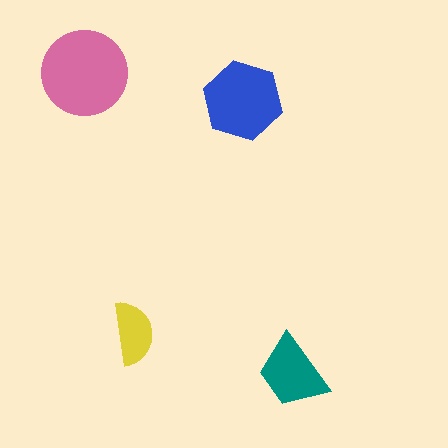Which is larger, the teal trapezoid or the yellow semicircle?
The teal trapezoid.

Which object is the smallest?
The yellow semicircle.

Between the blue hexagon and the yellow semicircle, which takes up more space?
The blue hexagon.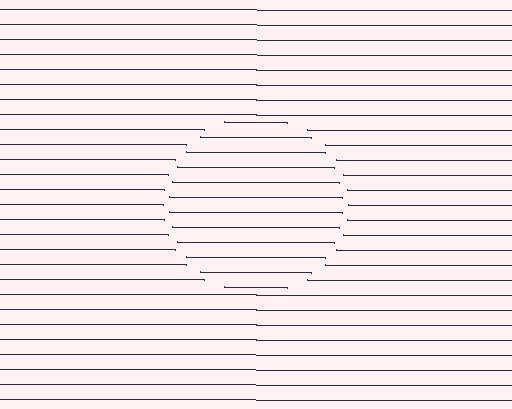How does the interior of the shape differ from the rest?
The interior of the shape contains the same grating, shifted by half a period — the contour is defined by the phase discontinuity where line-ends from the inner and outer gratings abut.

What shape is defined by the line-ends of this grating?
An illusory circle. The interior of the shape contains the same grating, shifted by half a period — the contour is defined by the phase discontinuity where line-ends from the inner and outer gratings abut.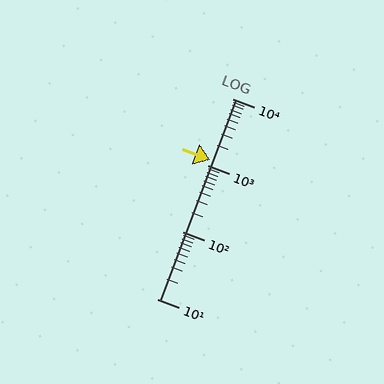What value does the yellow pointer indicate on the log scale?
The pointer indicates approximately 1200.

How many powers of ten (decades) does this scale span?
The scale spans 3 decades, from 10 to 10000.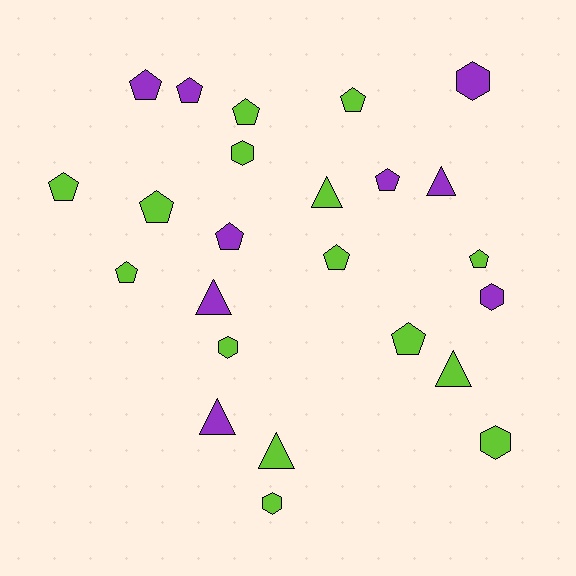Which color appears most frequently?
Lime, with 15 objects.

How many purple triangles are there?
There are 3 purple triangles.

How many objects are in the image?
There are 24 objects.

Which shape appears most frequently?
Pentagon, with 12 objects.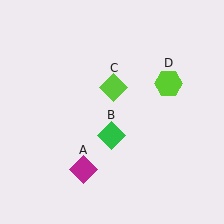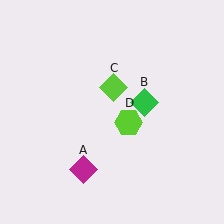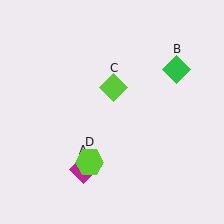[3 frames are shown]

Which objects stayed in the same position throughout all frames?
Magenta diamond (object A) and lime diamond (object C) remained stationary.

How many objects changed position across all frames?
2 objects changed position: green diamond (object B), lime hexagon (object D).